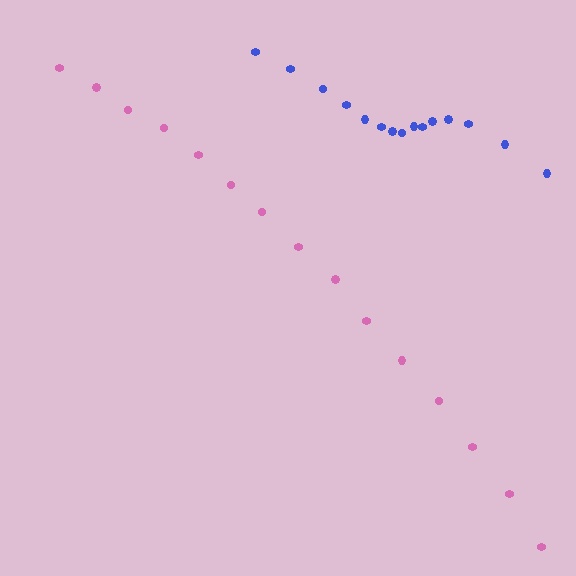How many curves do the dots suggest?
There are 2 distinct paths.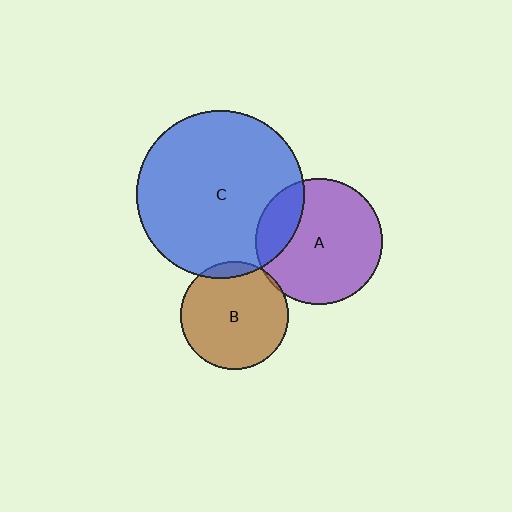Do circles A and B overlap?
Yes.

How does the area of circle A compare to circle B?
Approximately 1.4 times.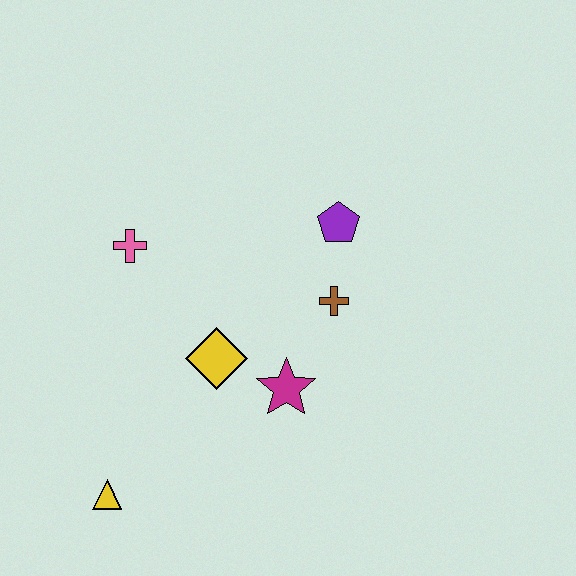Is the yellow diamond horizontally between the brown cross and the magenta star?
No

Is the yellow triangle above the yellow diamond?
No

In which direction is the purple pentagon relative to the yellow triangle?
The purple pentagon is above the yellow triangle.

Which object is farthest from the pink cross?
The yellow triangle is farthest from the pink cross.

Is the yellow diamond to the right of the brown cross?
No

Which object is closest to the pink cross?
The yellow diamond is closest to the pink cross.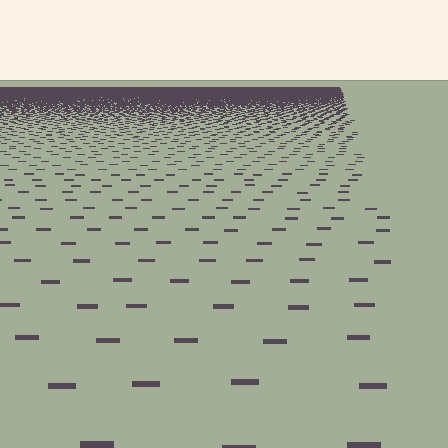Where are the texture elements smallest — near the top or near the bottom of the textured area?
Near the top.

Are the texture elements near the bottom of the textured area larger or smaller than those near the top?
Larger. Near the bottom, elements are closer to the viewer and appear at a bigger on-screen size.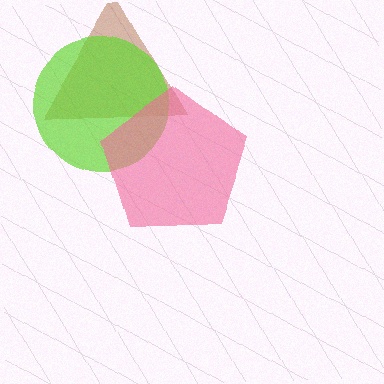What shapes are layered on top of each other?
The layered shapes are: a brown triangle, a lime circle, a pink pentagon.